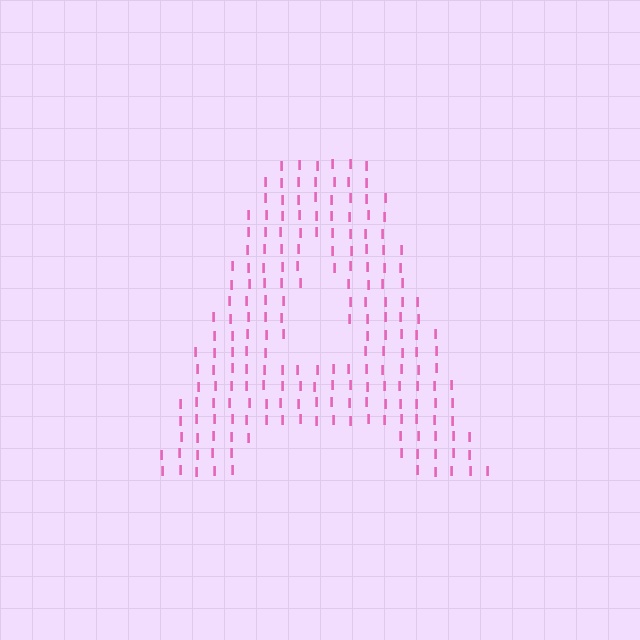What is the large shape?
The large shape is the letter A.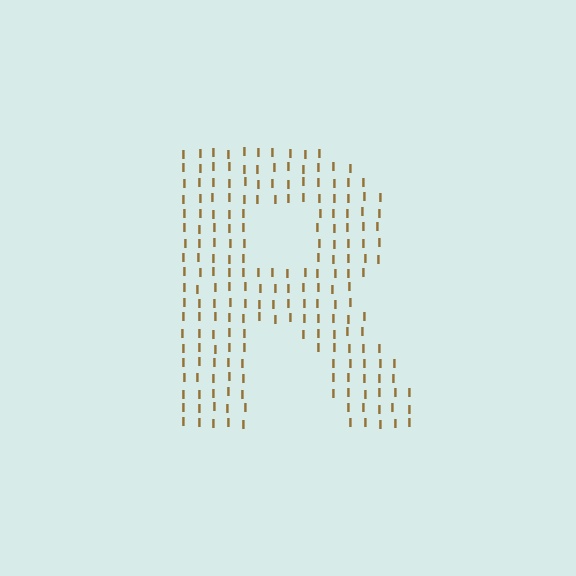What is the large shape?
The large shape is the letter R.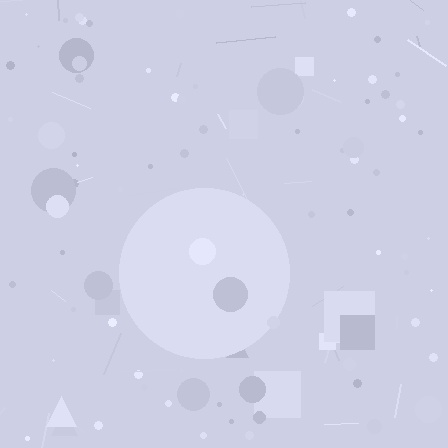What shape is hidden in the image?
A circle is hidden in the image.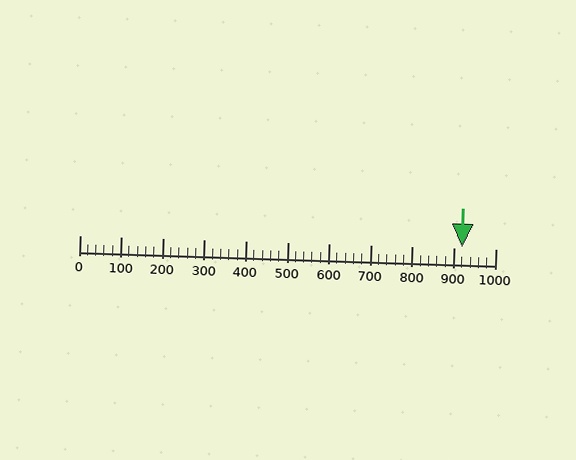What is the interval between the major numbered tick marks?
The major tick marks are spaced 100 units apart.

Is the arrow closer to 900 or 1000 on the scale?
The arrow is closer to 900.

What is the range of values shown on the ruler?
The ruler shows values from 0 to 1000.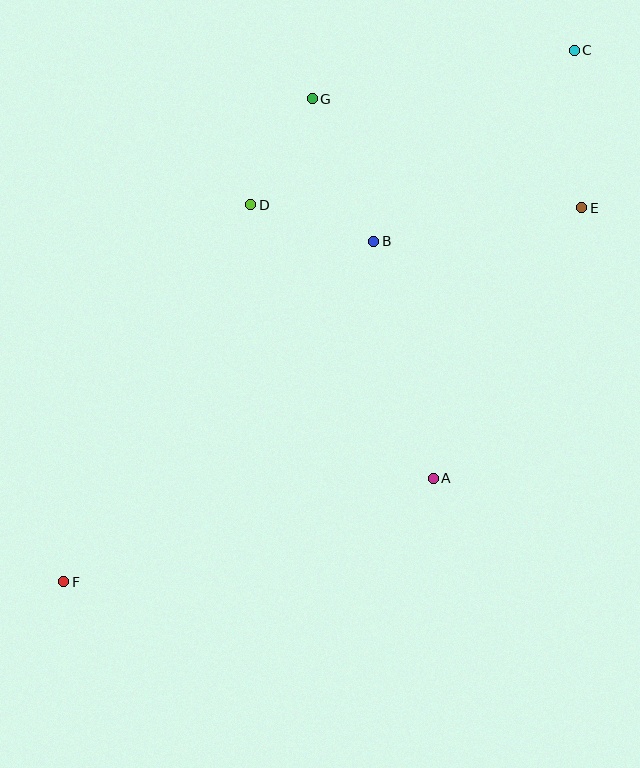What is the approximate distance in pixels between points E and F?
The distance between E and F is approximately 639 pixels.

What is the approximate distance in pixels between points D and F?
The distance between D and F is approximately 421 pixels.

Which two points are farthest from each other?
Points C and F are farthest from each other.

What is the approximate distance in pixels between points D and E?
The distance between D and E is approximately 331 pixels.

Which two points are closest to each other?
Points D and G are closest to each other.